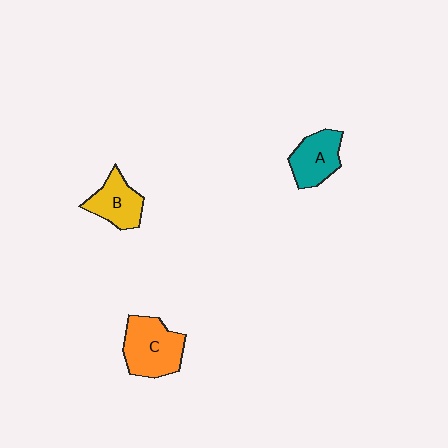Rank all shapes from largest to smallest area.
From largest to smallest: C (orange), A (teal), B (yellow).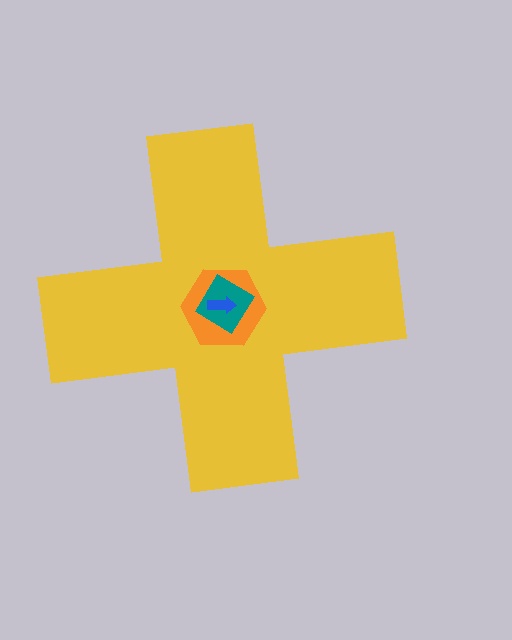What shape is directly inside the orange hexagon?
The teal diamond.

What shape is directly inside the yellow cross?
The orange hexagon.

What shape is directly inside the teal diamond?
The blue arrow.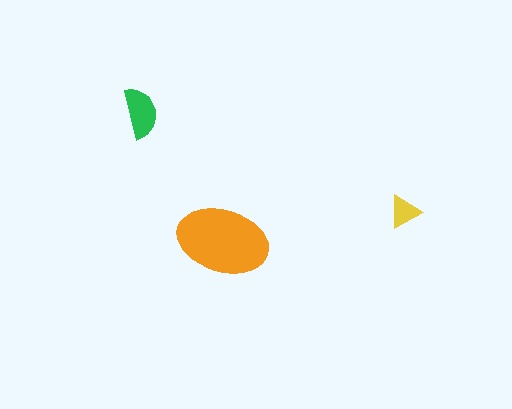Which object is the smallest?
The yellow triangle.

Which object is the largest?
The orange ellipse.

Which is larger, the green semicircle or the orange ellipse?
The orange ellipse.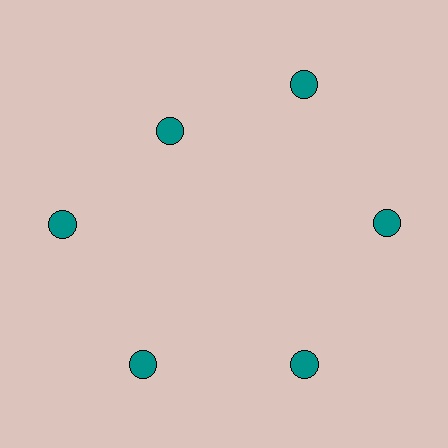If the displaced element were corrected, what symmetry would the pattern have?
It would have 6-fold rotational symmetry — the pattern would map onto itself every 60 degrees.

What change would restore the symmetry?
The symmetry would be restored by moving it outward, back onto the ring so that all 6 circles sit at equal angles and equal distance from the center.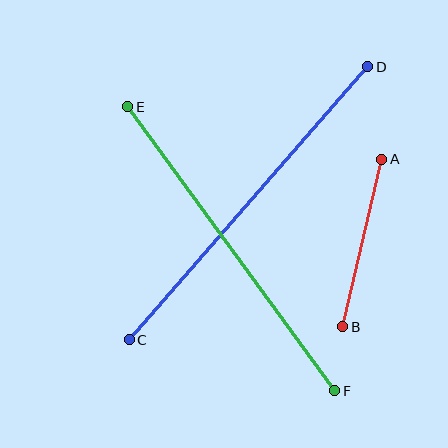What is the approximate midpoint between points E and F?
The midpoint is at approximately (231, 249) pixels.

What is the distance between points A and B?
The distance is approximately 172 pixels.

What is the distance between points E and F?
The distance is approximately 352 pixels.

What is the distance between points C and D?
The distance is approximately 362 pixels.